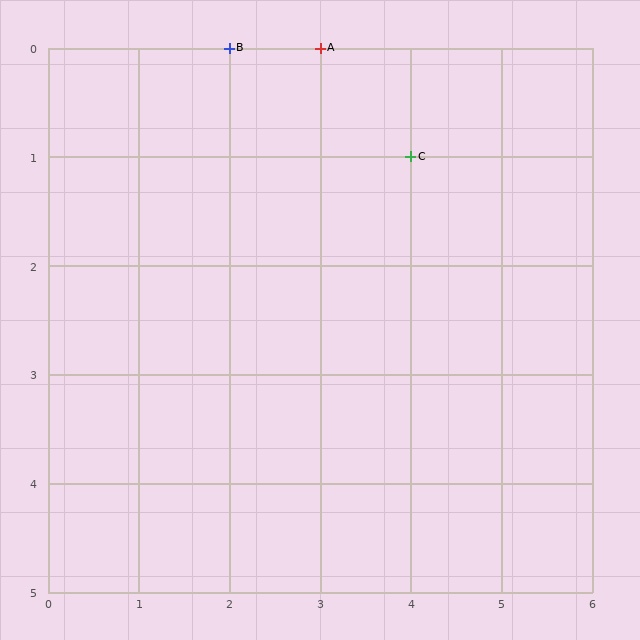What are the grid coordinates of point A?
Point A is at grid coordinates (3, 0).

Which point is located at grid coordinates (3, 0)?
Point A is at (3, 0).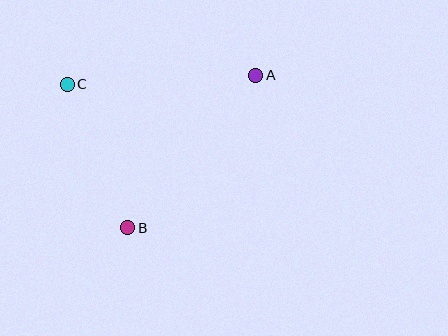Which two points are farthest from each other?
Points A and B are farthest from each other.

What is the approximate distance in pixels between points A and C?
The distance between A and C is approximately 189 pixels.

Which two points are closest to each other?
Points B and C are closest to each other.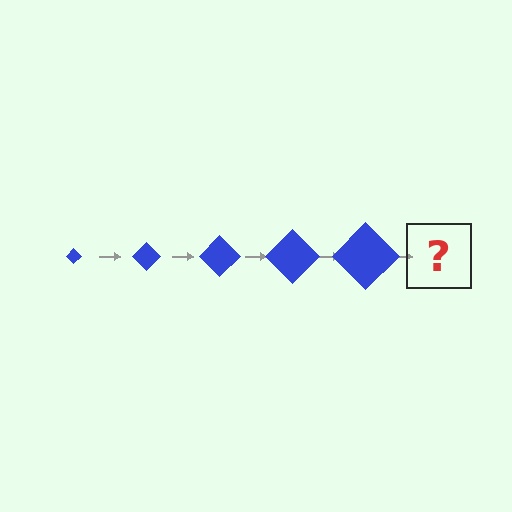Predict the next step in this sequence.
The next step is a blue diamond, larger than the previous one.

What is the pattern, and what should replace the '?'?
The pattern is that the diamond gets progressively larger each step. The '?' should be a blue diamond, larger than the previous one.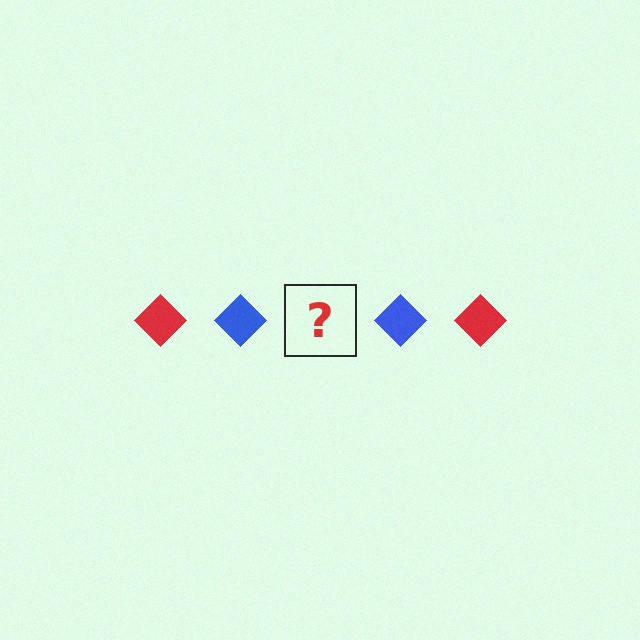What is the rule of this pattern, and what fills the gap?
The rule is that the pattern cycles through red, blue diamonds. The gap should be filled with a red diamond.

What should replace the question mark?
The question mark should be replaced with a red diamond.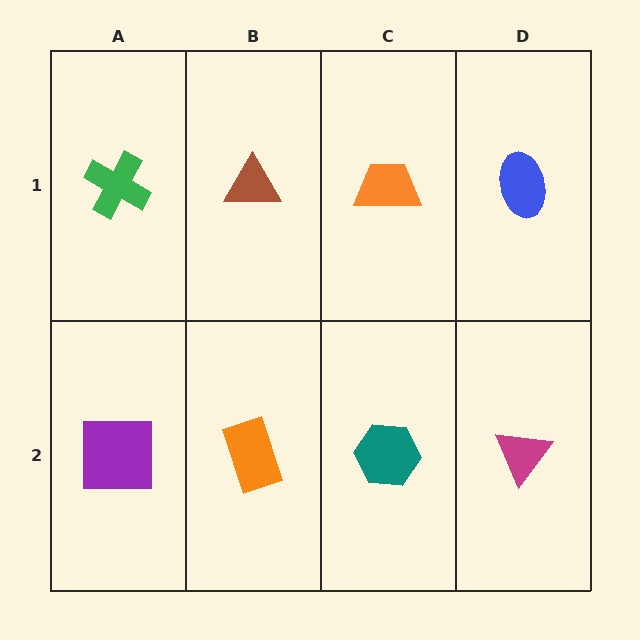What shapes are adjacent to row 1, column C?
A teal hexagon (row 2, column C), a brown triangle (row 1, column B), a blue ellipse (row 1, column D).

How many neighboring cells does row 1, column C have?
3.